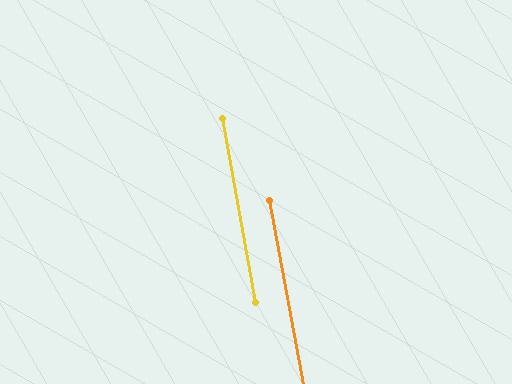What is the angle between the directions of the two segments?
Approximately 1 degree.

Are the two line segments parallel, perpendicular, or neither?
Parallel — their directions differ by only 0.5°.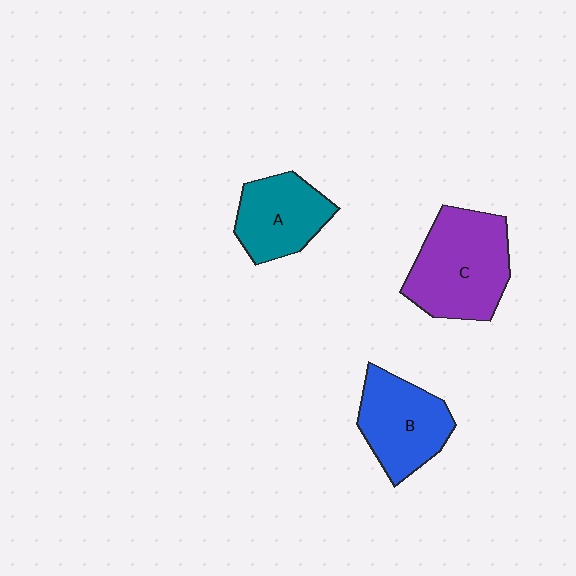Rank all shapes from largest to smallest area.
From largest to smallest: C (purple), B (blue), A (teal).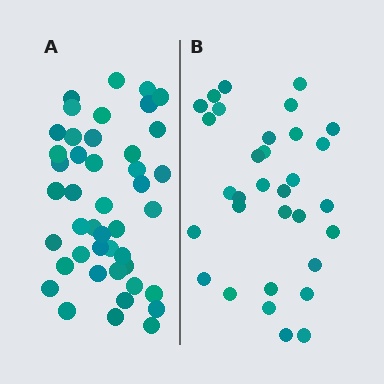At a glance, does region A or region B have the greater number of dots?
Region A (the left region) has more dots.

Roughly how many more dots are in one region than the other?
Region A has roughly 12 or so more dots than region B.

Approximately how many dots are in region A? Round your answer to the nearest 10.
About 40 dots. (The exact count is 44, which rounds to 40.)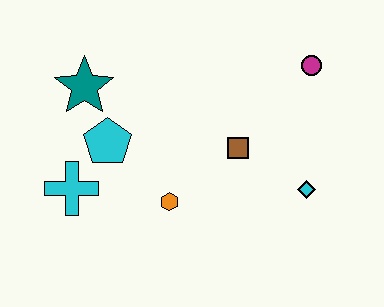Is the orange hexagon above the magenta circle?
No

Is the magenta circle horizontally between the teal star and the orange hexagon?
No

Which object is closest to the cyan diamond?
The brown square is closest to the cyan diamond.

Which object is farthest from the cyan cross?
The magenta circle is farthest from the cyan cross.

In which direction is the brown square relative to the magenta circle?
The brown square is below the magenta circle.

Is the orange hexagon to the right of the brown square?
No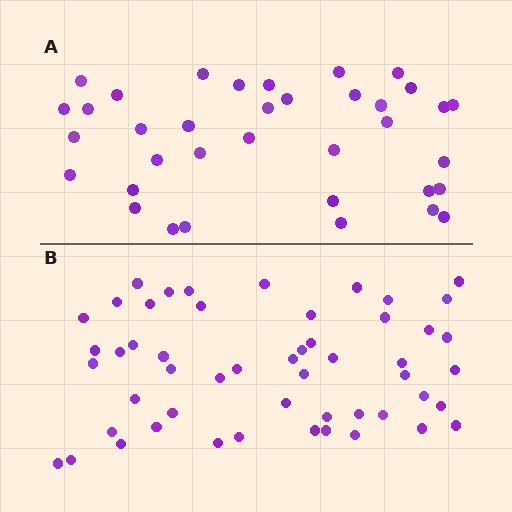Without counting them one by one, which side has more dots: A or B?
Region B (the bottom region) has more dots.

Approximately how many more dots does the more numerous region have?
Region B has approximately 15 more dots than region A.